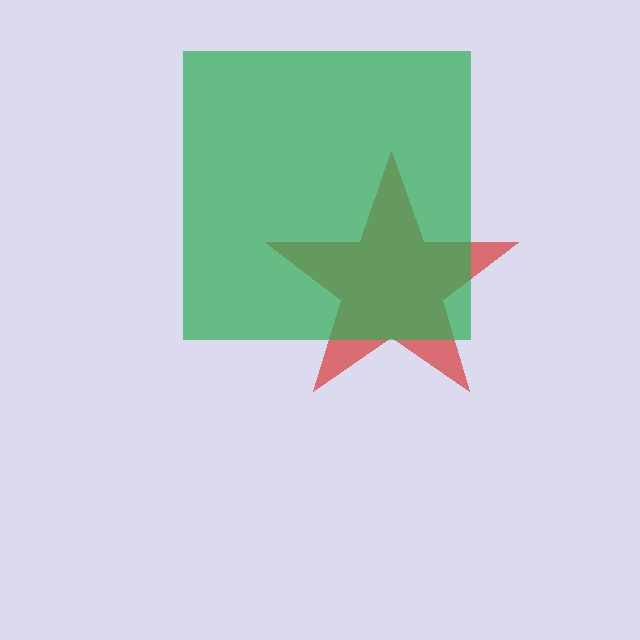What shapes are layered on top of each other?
The layered shapes are: a red star, a green square.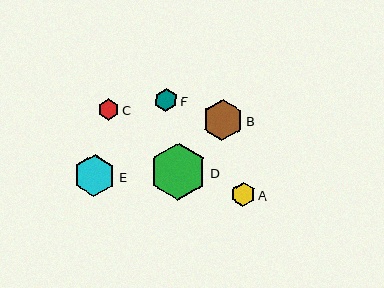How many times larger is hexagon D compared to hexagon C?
Hexagon D is approximately 2.6 times the size of hexagon C.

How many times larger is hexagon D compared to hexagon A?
Hexagon D is approximately 2.4 times the size of hexagon A.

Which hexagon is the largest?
Hexagon D is the largest with a size of approximately 57 pixels.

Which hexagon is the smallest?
Hexagon C is the smallest with a size of approximately 22 pixels.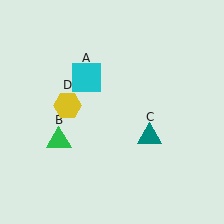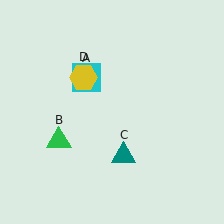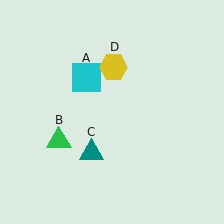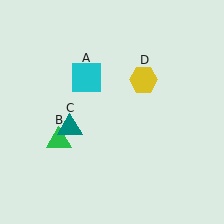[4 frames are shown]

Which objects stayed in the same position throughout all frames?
Cyan square (object A) and green triangle (object B) remained stationary.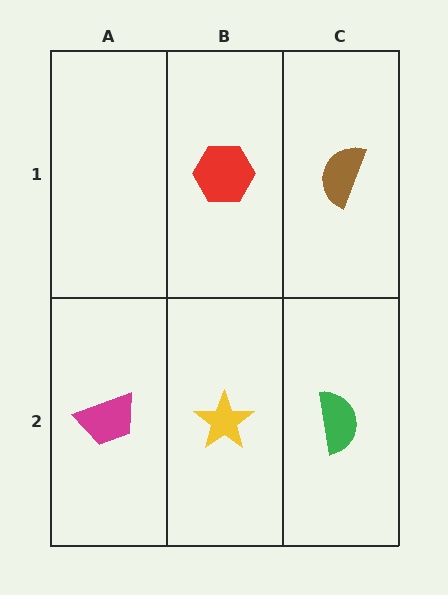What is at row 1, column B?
A red hexagon.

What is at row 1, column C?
A brown semicircle.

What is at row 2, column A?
A magenta trapezoid.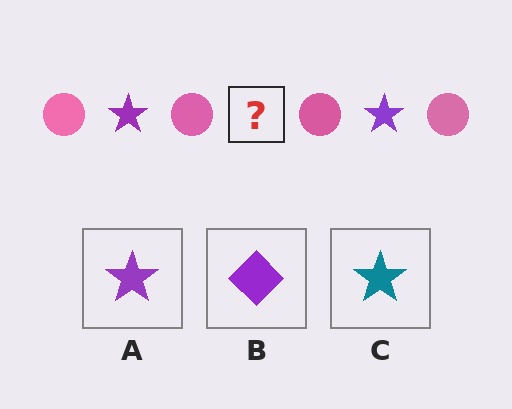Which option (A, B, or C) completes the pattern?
A.